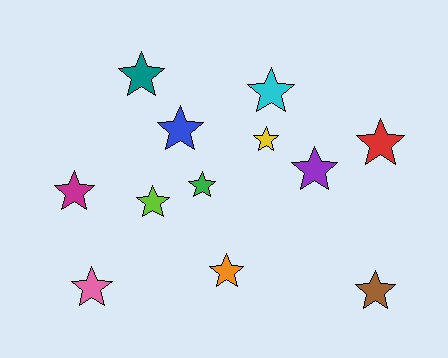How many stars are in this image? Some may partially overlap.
There are 12 stars.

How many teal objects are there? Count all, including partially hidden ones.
There is 1 teal object.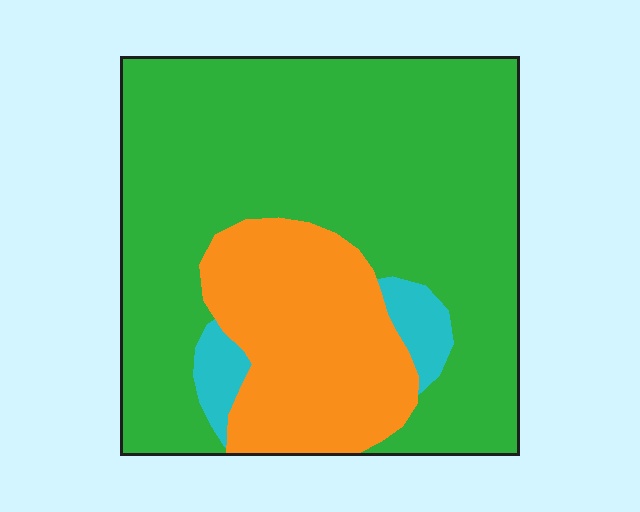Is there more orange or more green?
Green.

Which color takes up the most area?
Green, at roughly 70%.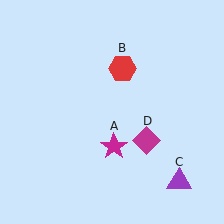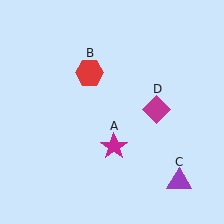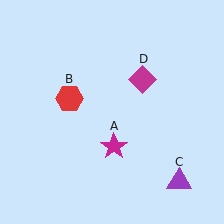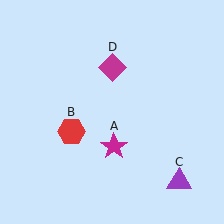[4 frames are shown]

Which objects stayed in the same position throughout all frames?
Magenta star (object A) and purple triangle (object C) remained stationary.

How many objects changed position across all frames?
2 objects changed position: red hexagon (object B), magenta diamond (object D).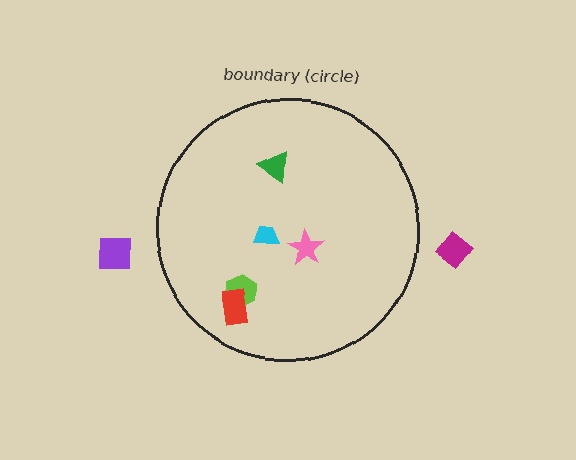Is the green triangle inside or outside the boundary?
Inside.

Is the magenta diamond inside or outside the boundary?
Outside.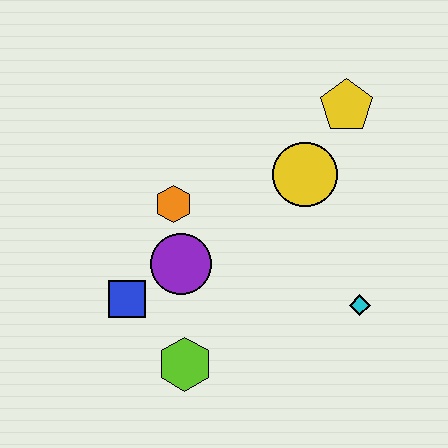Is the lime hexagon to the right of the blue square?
Yes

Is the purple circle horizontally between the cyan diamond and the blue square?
Yes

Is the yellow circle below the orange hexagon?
No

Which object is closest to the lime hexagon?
The blue square is closest to the lime hexagon.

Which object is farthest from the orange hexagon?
The cyan diamond is farthest from the orange hexagon.